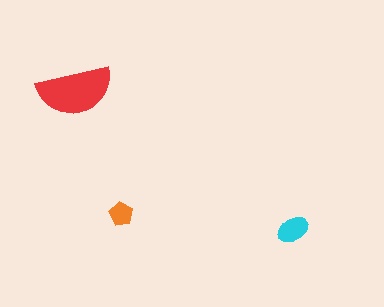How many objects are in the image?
There are 3 objects in the image.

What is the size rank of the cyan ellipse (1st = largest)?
2nd.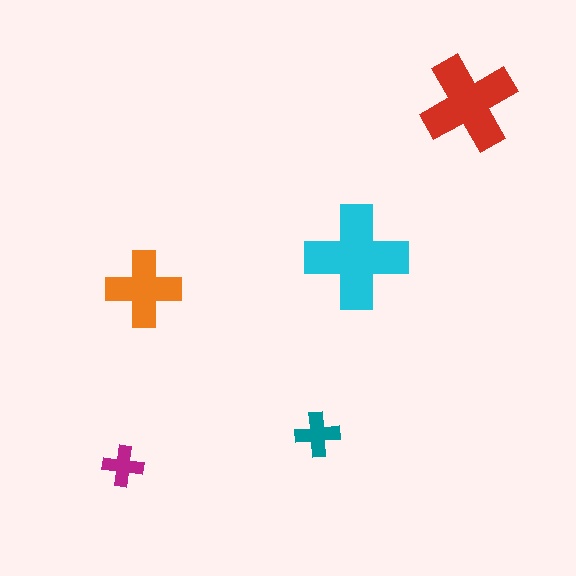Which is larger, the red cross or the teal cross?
The red one.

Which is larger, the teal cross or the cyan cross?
The cyan one.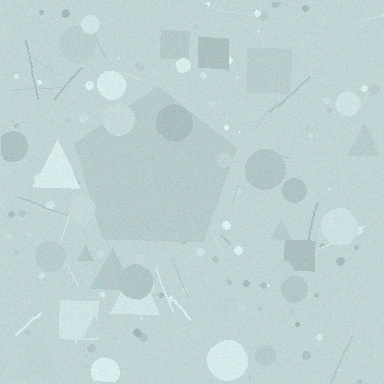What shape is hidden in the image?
A pentagon is hidden in the image.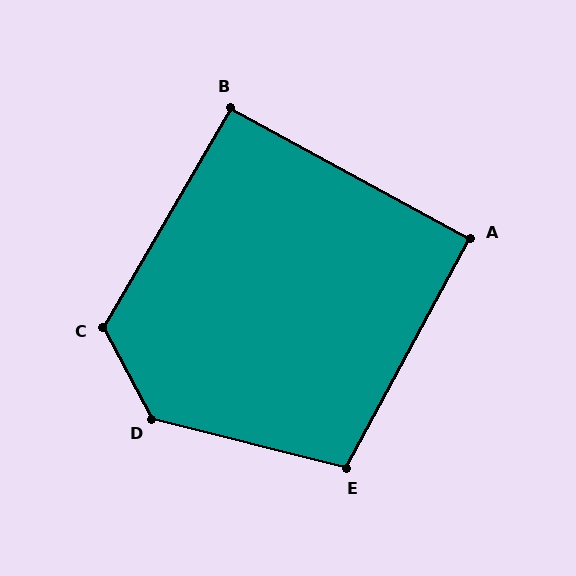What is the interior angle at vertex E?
Approximately 104 degrees (obtuse).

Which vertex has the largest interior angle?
D, at approximately 132 degrees.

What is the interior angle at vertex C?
Approximately 122 degrees (obtuse).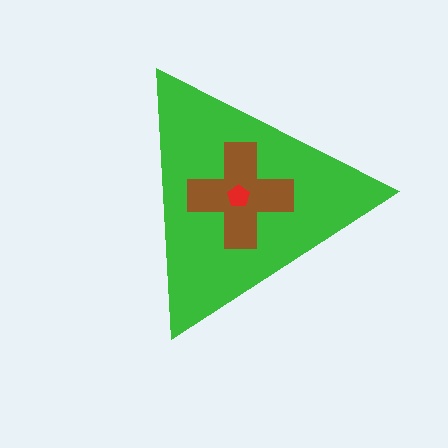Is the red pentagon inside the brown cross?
Yes.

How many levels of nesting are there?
3.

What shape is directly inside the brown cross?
The red pentagon.